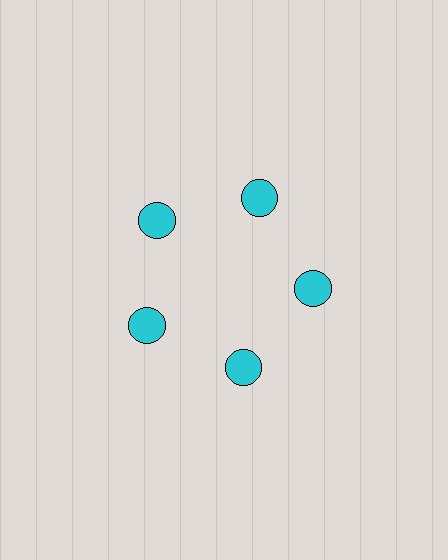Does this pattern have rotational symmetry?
Yes, this pattern has 5-fold rotational symmetry. It looks the same after rotating 72 degrees around the center.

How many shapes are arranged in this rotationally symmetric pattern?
There are 5 shapes, arranged in 5 groups of 1.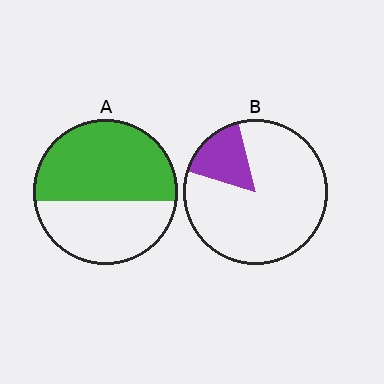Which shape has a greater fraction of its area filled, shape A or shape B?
Shape A.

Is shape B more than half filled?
No.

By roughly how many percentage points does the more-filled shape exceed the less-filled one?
By roughly 40 percentage points (A over B).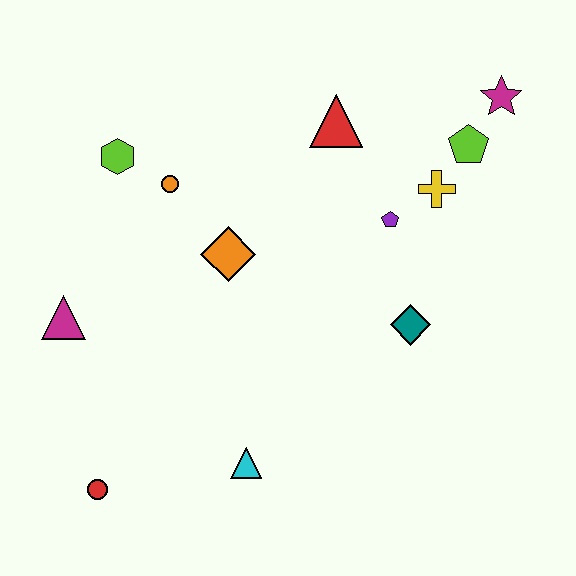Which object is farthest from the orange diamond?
The magenta star is farthest from the orange diamond.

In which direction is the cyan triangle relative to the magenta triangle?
The cyan triangle is to the right of the magenta triangle.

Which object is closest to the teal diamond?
The purple pentagon is closest to the teal diamond.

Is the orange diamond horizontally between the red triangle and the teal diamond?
No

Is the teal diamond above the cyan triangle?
Yes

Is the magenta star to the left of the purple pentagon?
No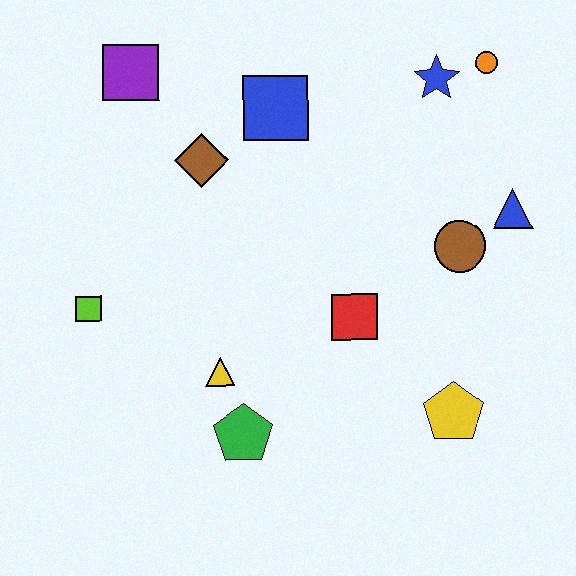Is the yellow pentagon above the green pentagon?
Yes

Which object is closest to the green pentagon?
The yellow triangle is closest to the green pentagon.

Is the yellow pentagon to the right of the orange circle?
No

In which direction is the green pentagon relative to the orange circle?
The green pentagon is below the orange circle.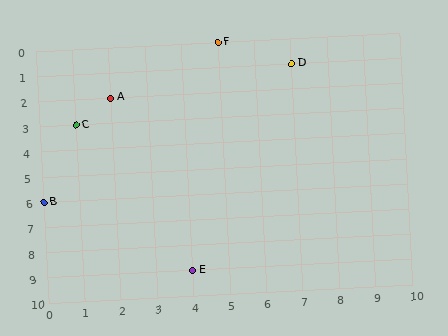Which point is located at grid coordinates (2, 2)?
Point A is at (2, 2).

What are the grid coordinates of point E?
Point E is at grid coordinates (4, 9).